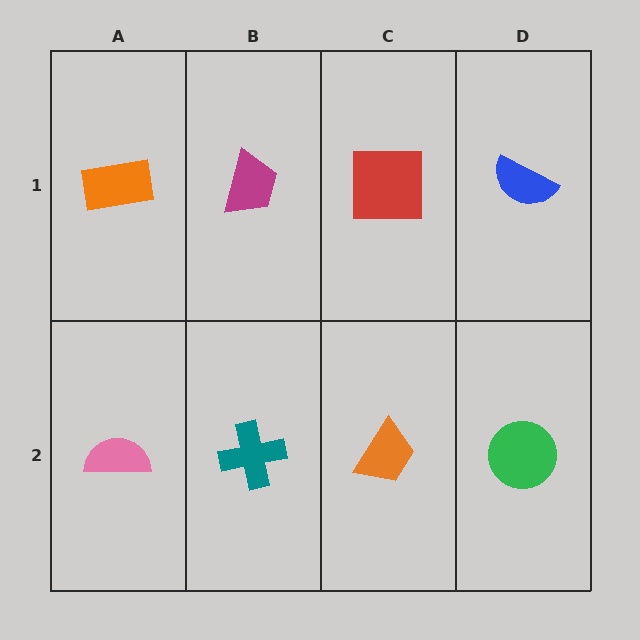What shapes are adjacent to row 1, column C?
An orange trapezoid (row 2, column C), a magenta trapezoid (row 1, column B), a blue semicircle (row 1, column D).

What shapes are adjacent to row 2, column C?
A red square (row 1, column C), a teal cross (row 2, column B), a green circle (row 2, column D).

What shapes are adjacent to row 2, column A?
An orange rectangle (row 1, column A), a teal cross (row 2, column B).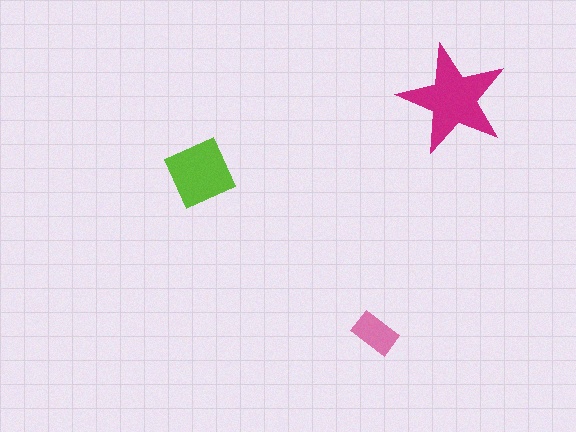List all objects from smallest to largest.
The pink rectangle, the lime square, the magenta star.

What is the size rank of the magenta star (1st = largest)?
1st.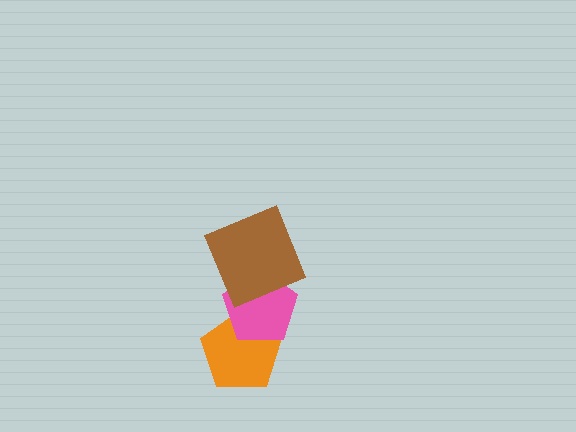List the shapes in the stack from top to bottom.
From top to bottom: the brown square, the pink pentagon, the orange pentagon.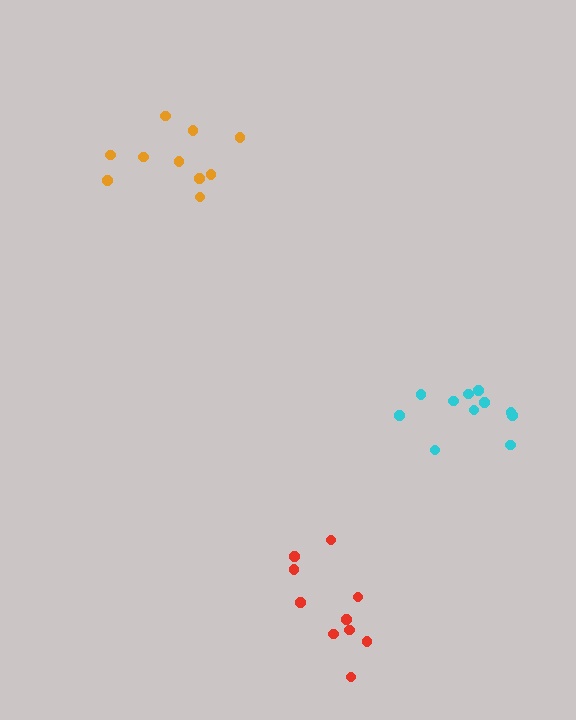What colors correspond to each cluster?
The clusters are colored: red, cyan, orange.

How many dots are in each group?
Group 1: 10 dots, Group 2: 11 dots, Group 3: 10 dots (31 total).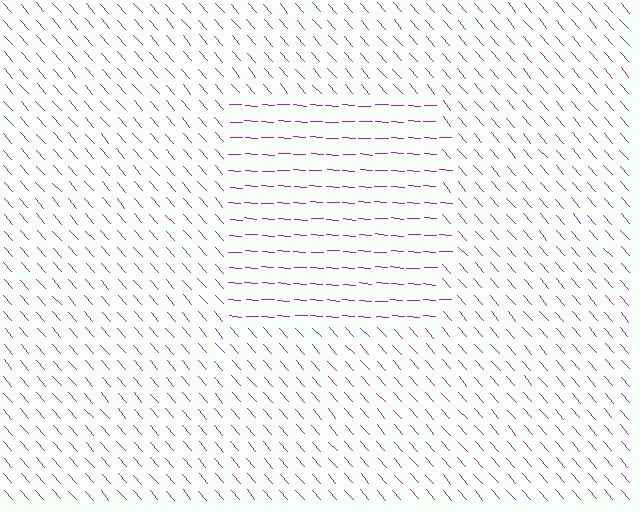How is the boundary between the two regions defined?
The boundary is defined purely by a change in line orientation (approximately 45 degrees difference). All lines are the same color and thickness.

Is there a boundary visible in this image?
Yes, there is a texture boundary formed by a change in line orientation.